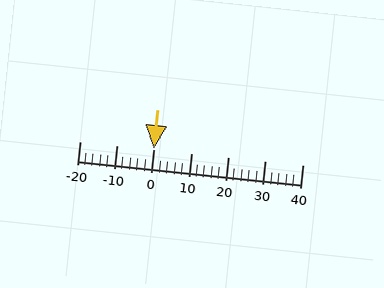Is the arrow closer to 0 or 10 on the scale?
The arrow is closer to 0.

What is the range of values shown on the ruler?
The ruler shows values from -20 to 40.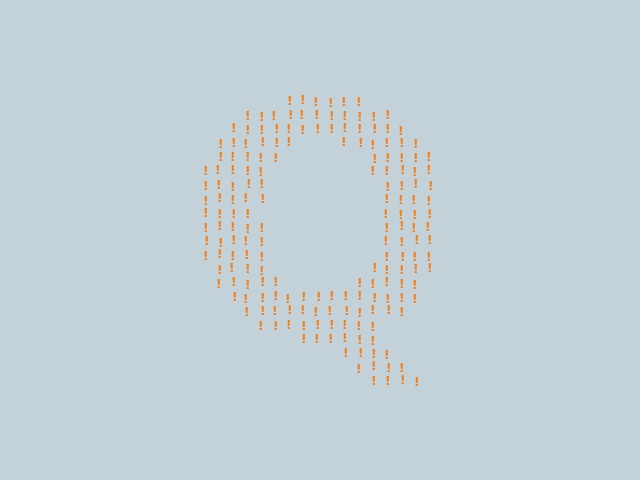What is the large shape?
The large shape is the letter Q.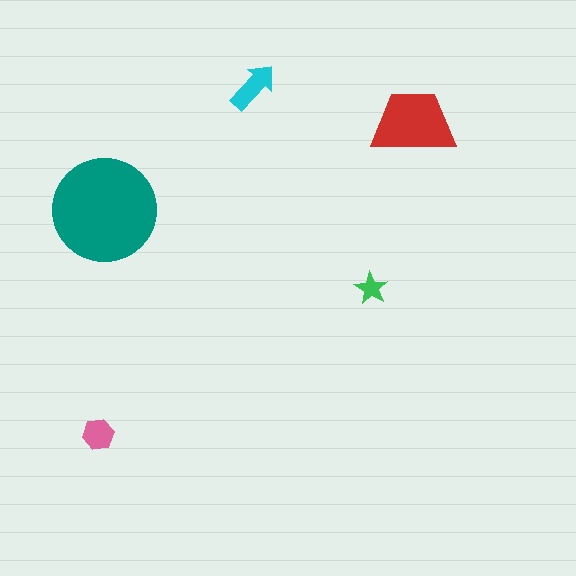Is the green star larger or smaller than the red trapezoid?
Smaller.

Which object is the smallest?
The green star.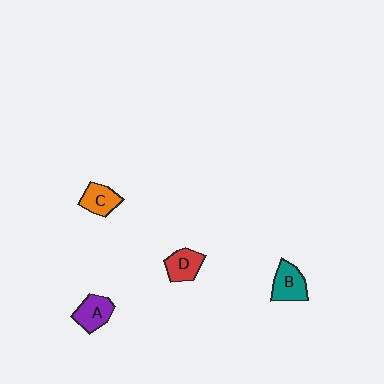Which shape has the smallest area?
Shape C (orange).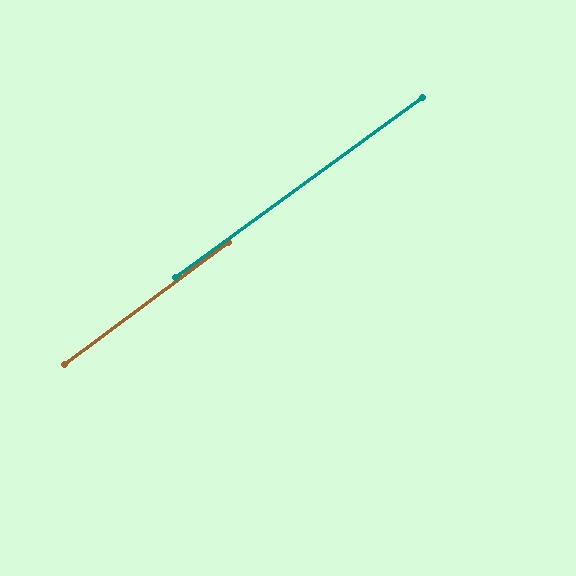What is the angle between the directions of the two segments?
Approximately 1 degree.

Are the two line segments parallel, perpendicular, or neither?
Parallel — their directions differ by only 0.7°.